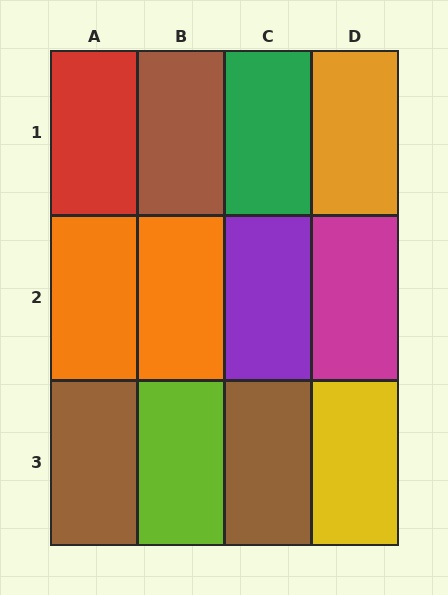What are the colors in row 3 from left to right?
Brown, lime, brown, yellow.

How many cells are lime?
1 cell is lime.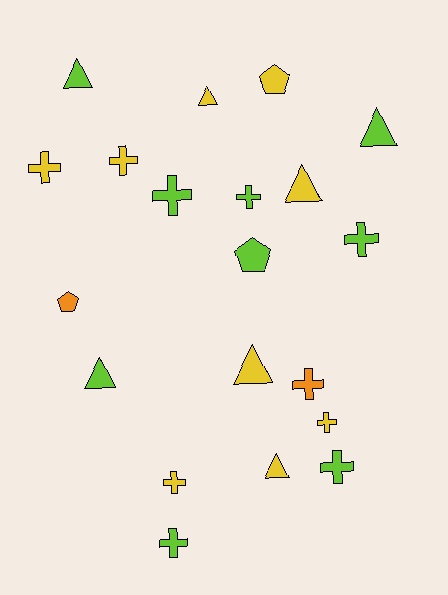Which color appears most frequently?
Yellow, with 9 objects.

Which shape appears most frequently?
Cross, with 10 objects.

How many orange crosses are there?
There is 1 orange cross.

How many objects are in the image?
There are 20 objects.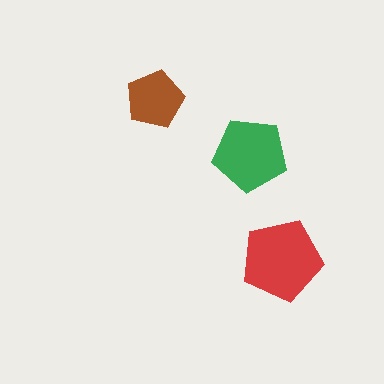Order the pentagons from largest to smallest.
the red one, the green one, the brown one.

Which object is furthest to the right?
The red pentagon is rightmost.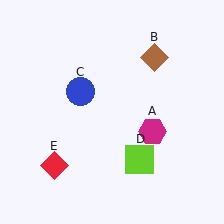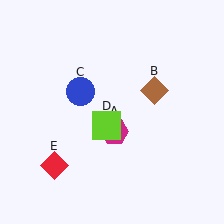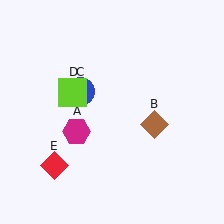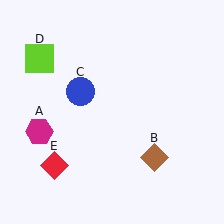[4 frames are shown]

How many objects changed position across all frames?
3 objects changed position: magenta hexagon (object A), brown diamond (object B), lime square (object D).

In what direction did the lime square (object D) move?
The lime square (object D) moved up and to the left.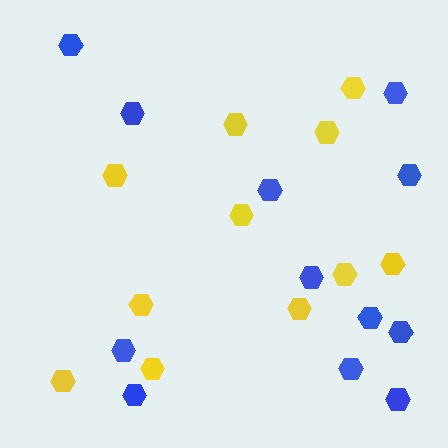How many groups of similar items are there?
There are 2 groups: one group of yellow hexagons (11) and one group of blue hexagons (12).